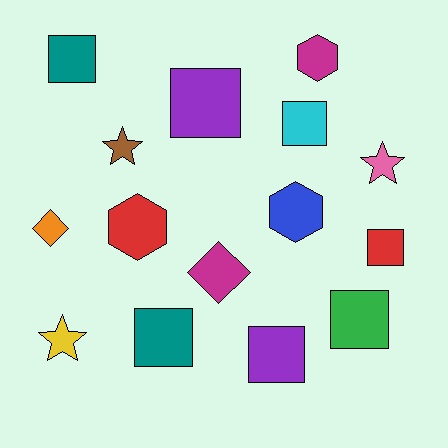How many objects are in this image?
There are 15 objects.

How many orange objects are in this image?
There is 1 orange object.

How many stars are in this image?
There are 3 stars.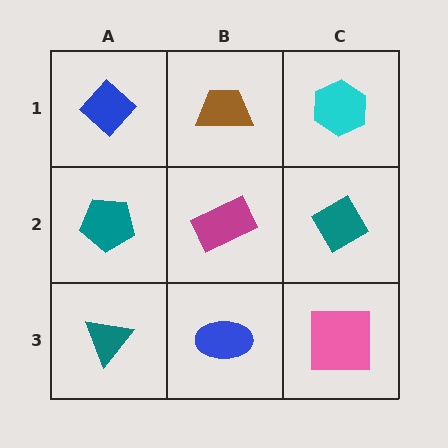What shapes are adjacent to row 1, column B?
A magenta rectangle (row 2, column B), a blue diamond (row 1, column A), a cyan hexagon (row 1, column C).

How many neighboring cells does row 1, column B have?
3.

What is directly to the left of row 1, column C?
A brown trapezoid.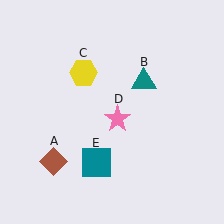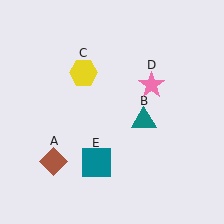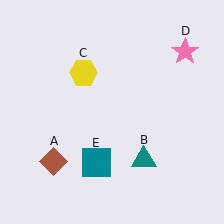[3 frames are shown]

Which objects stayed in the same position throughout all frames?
Brown diamond (object A) and yellow hexagon (object C) and teal square (object E) remained stationary.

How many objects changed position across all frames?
2 objects changed position: teal triangle (object B), pink star (object D).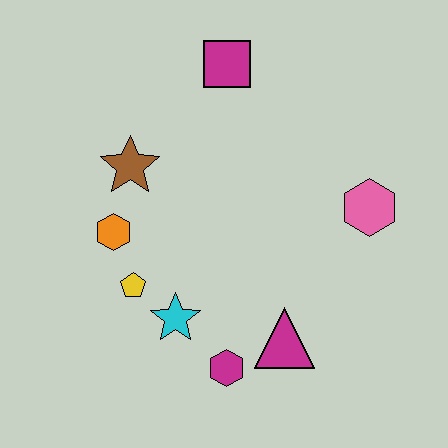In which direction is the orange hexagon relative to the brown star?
The orange hexagon is below the brown star.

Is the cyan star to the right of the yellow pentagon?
Yes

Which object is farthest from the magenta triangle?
The magenta square is farthest from the magenta triangle.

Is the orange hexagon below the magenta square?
Yes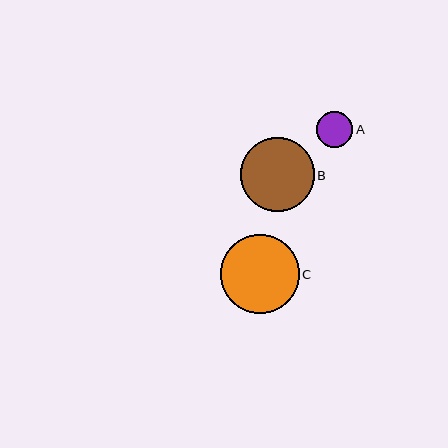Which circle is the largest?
Circle C is the largest with a size of approximately 79 pixels.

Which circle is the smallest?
Circle A is the smallest with a size of approximately 36 pixels.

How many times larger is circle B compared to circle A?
Circle B is approximately 2.1 times the size of circle A.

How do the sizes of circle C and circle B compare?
Circle C and circle B are approximately the same size.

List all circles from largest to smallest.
From largest to smallest: C, B, A.